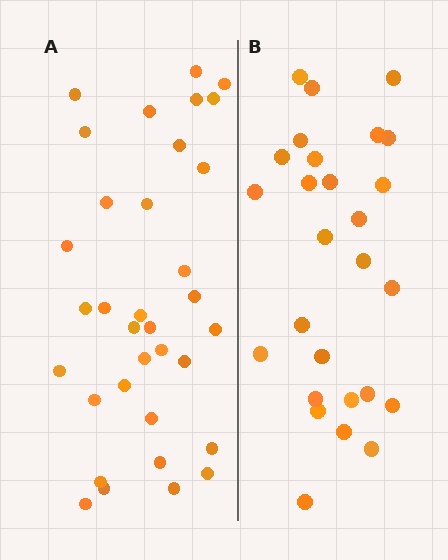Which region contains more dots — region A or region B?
Region A (the left region) has more dots.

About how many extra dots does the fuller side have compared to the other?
Region A has roughly 8 or so more dots than region B.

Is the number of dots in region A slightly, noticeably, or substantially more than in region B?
Region A has noticeably more, but not dramatically so. The ratio is roughly 1.3 to 1.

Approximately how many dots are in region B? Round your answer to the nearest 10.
About 30 dots. (The exact count is 27, which rounds to 30.)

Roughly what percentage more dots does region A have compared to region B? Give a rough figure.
About 25% more.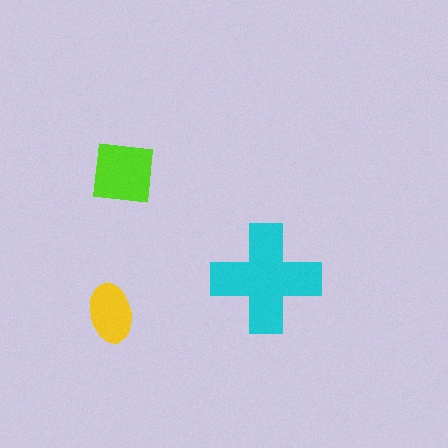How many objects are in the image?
There are 3 objects in the image.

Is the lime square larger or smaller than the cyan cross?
Smaller.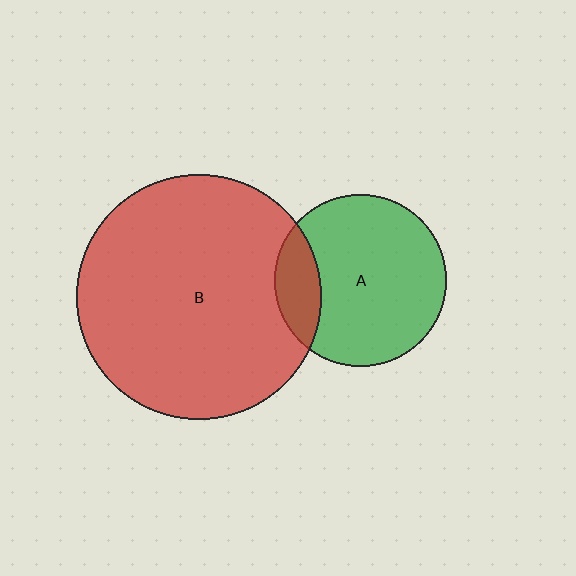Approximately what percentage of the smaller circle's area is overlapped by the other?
Approximately 15%.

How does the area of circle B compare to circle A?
Approximately 2.0 times.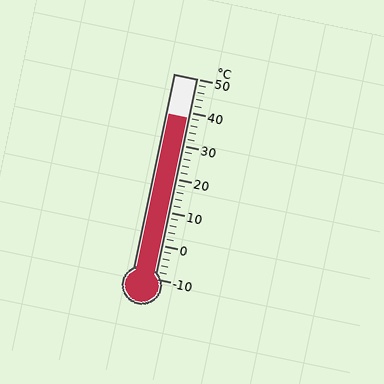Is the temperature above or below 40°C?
The temperature is below 40°C.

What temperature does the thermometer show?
The thermometer shows approximately 38°C.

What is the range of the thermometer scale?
The thermometer scale ranges from -10°C to 50°C.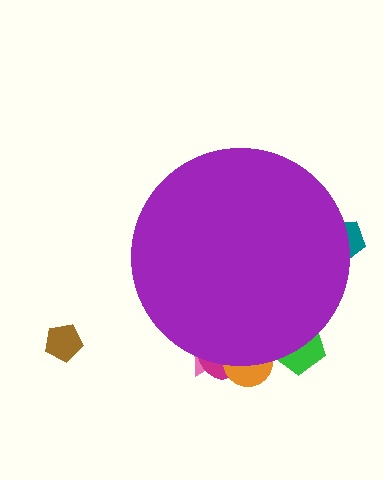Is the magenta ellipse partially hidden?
Yes, the magenta ellipse is partially hidden behind the purple circle.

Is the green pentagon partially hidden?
Yes, the green pentagon is partially hidden behind the purple circle.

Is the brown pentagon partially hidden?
No, the brown pentagon is fully visible.